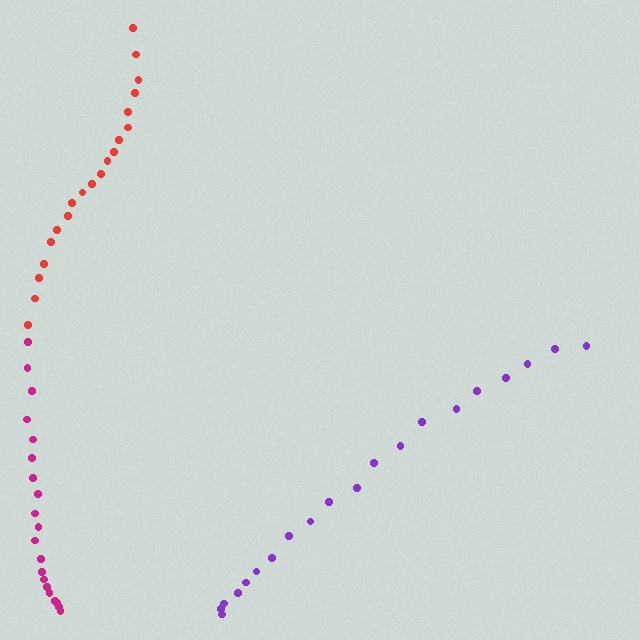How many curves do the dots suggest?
There are 3 distinct paths.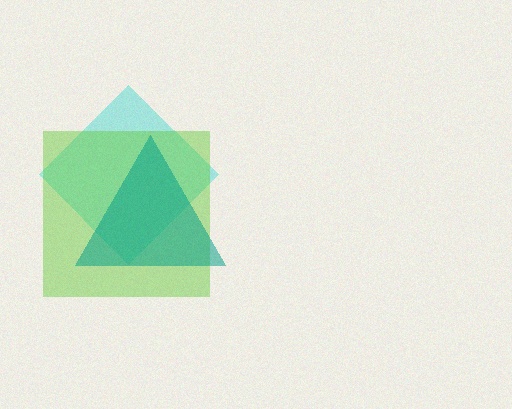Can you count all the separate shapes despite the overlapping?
Yes, there are 3 separate shapes.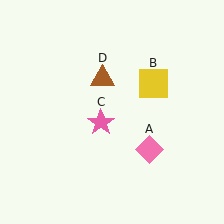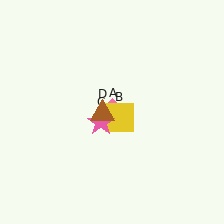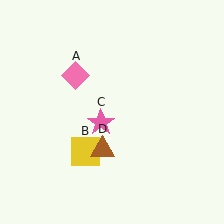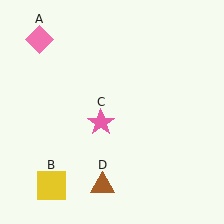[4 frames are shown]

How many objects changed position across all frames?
3 objects changed position: pink diamond (object A), yellow square (object B), brown triangle (object D).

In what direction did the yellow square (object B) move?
The yellow square (object B) moved down and to the left.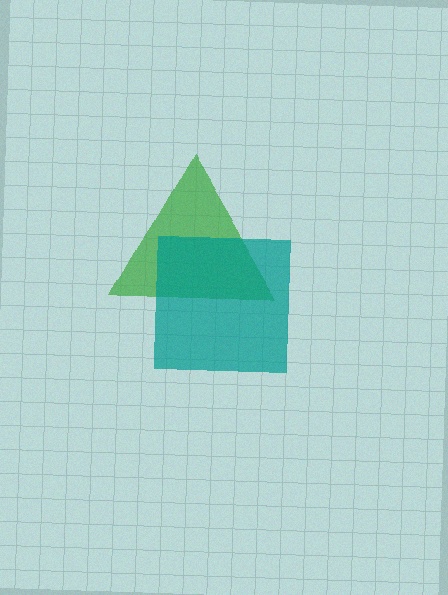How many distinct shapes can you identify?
There are 2 distinct shapes: a green triangle, a teal square.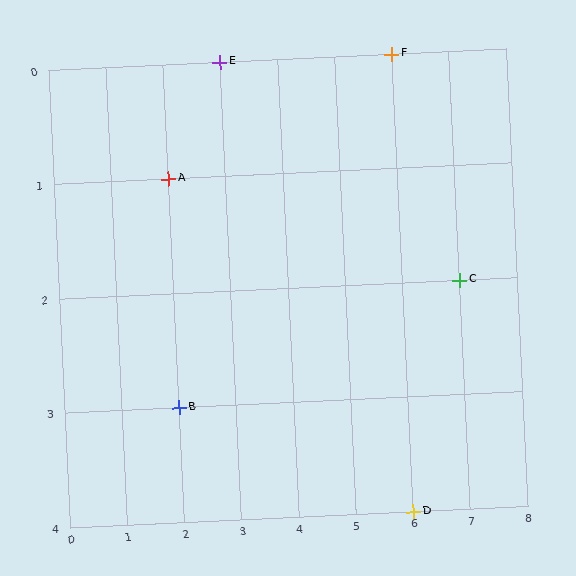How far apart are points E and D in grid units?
Points E and D are 3 columns and 4 rows apart (about 5.0 grid units diagonally).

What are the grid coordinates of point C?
Point C is at grid coordinates (7, 2).